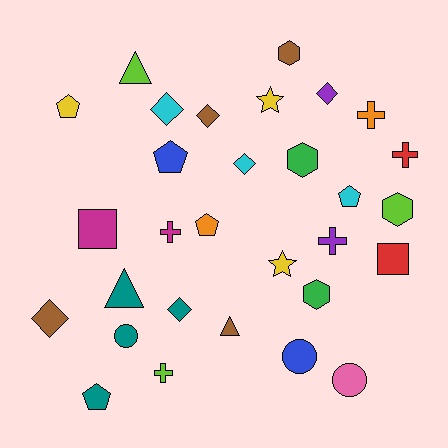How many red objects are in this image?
There are 2 red objects.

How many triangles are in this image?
There are 3 triangles.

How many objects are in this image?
There are 30 objects.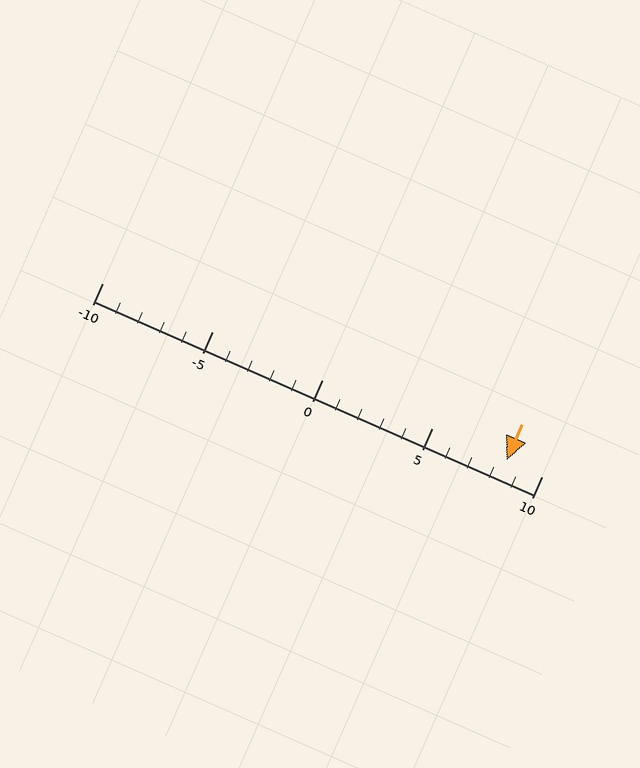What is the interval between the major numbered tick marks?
The major tick marks are spaced 5 units apart.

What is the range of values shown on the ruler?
The ruler shows values from -10 to 10.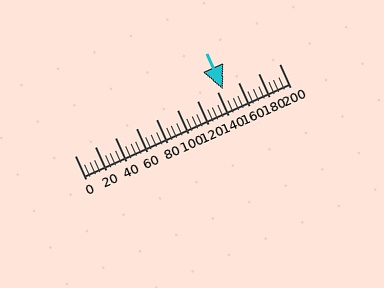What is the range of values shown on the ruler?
The ruler shows values from 0 to 200.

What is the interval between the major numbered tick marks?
The major tick marks are spaced 20 units apart.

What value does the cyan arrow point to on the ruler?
The cyan arrow points to approximately 145.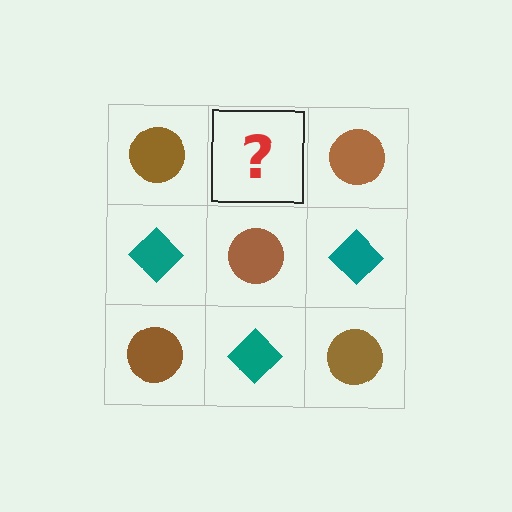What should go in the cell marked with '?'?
The missing cell should contain a teal diamond.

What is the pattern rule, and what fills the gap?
The rule is that it alternates brown circle and teal diamond in a checkerboard pattern. The gap should be filled with a teal diamond.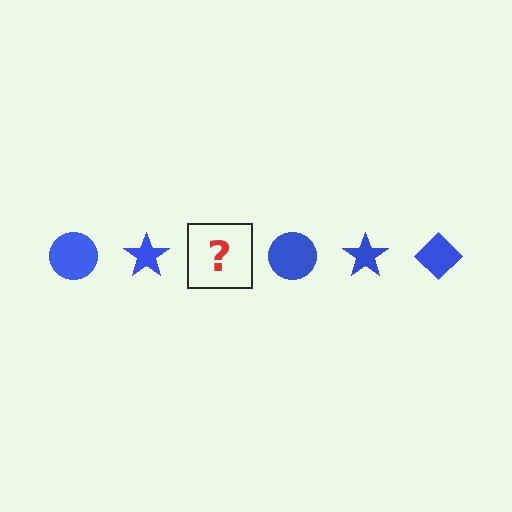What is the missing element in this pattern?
The missing element is a blue diamond.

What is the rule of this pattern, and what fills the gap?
The rule is that the pattern cycles through circle, star, diamond shapes in blue. The gap should be filled with a blue diamond.